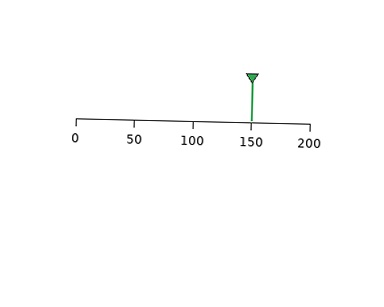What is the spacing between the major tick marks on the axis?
The major ticks are spaced 50 apart.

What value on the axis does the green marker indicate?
The marker indicates approximately 150.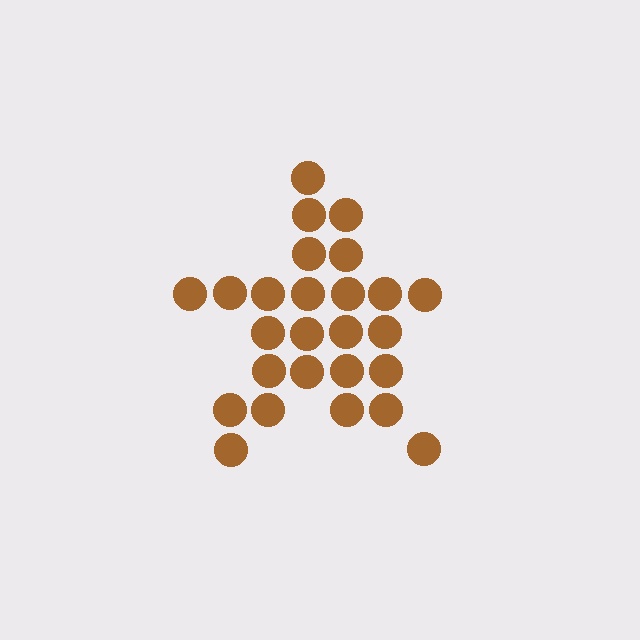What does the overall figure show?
The overall figure shows a star.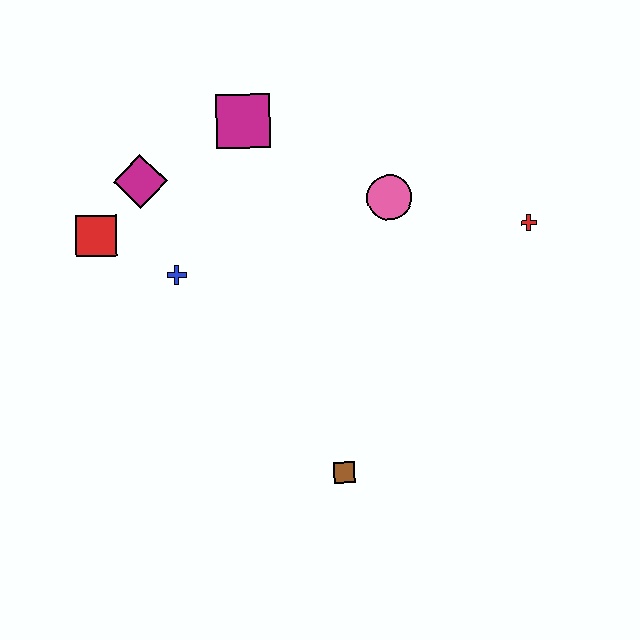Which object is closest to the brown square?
The blue cross is closest to the brown square.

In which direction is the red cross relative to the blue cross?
The red cross is to the right of the blue cross.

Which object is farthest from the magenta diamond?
The red cross is farthest from the magenta diamond.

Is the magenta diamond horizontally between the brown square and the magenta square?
No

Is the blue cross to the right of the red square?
Yes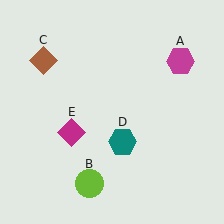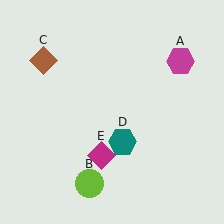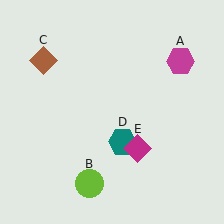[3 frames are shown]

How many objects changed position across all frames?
1 object changed position: magenta diamond (object E).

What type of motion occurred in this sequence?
The magenta diamond (object E) rotated counterclockwise around the center of the scene.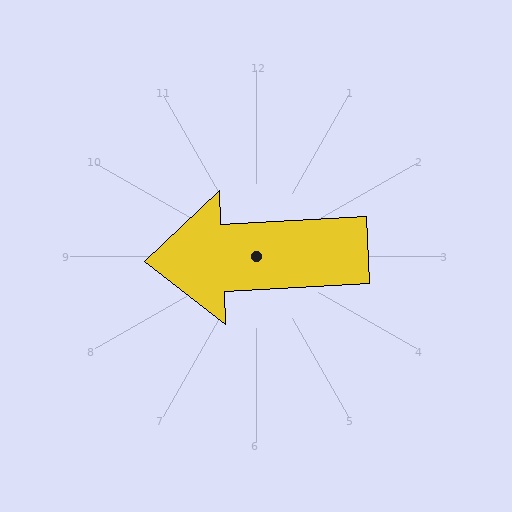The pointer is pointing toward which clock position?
Roughly 9 o'clock.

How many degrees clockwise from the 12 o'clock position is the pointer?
Approximately 267 degrees.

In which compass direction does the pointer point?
West.